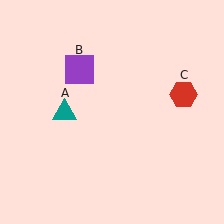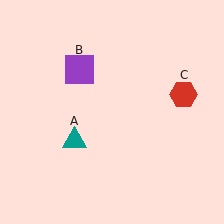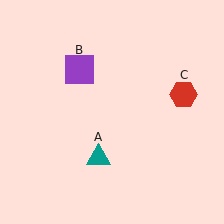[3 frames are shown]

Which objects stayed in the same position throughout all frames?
Purple square (object B) and red hexagon (object C) remained stationary.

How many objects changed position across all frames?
1 object changed position: teal triangle (object A).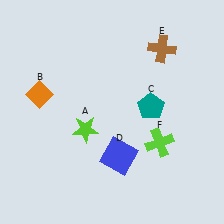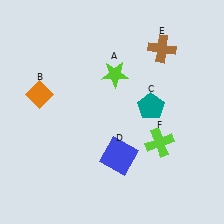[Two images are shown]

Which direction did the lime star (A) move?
The lime star (A) moved up.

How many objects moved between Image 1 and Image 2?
1 object moved between the two images.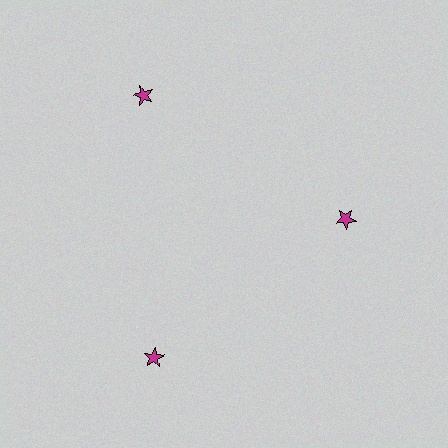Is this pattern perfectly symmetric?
No. The 3 magenta stars are arranged in a ring, but one element near the 3 o'clock position is pulled inward toward the center, breaking the 3-fold rotational symmetry.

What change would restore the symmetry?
The symmetry would be restored by moving it outward, back onto the ring so that all 3 stars sit at equal angles and equal distance from the center.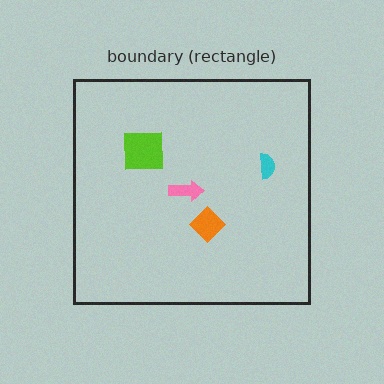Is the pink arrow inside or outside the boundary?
Inside.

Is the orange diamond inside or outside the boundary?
Inside.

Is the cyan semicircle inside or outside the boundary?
Inside.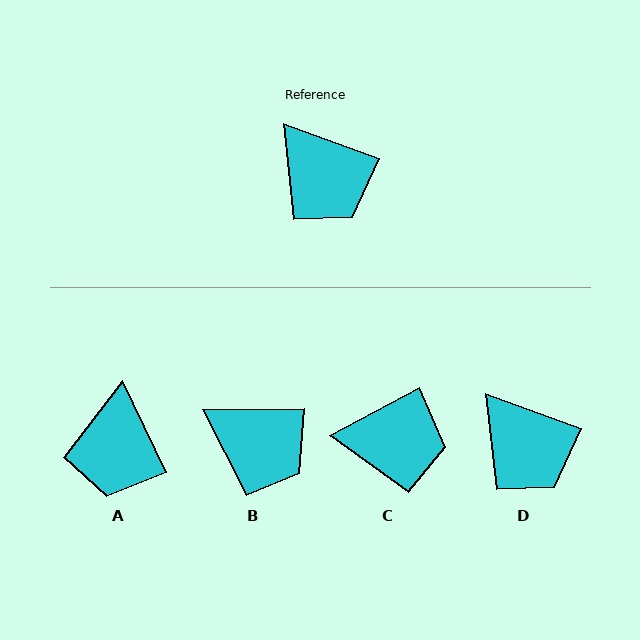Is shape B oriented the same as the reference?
No, it is off by about 21 degrees.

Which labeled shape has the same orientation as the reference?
D.